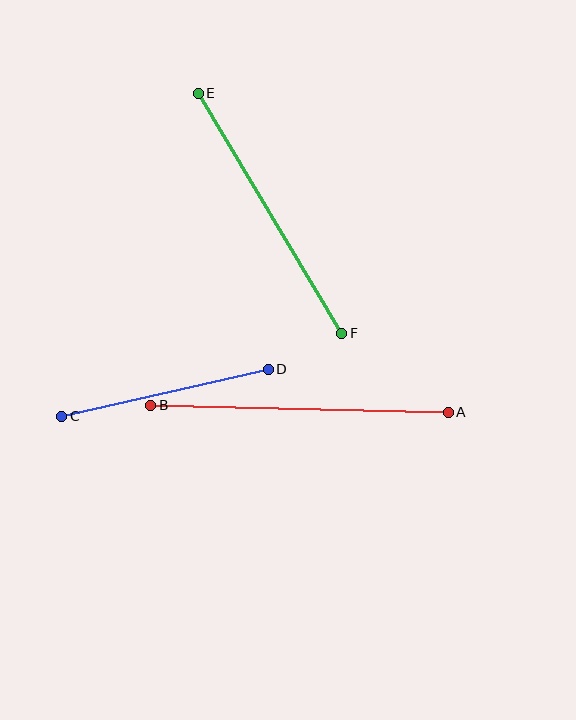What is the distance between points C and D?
The distance is approximately 212 pixels.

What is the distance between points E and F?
The distance is approximately 279 pixels.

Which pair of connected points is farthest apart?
Points A and B are farthest apart.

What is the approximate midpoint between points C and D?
The midpoint is at approximately (165, 393) pixels.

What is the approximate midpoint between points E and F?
The midpoint is at approximately (270, 213) pixels.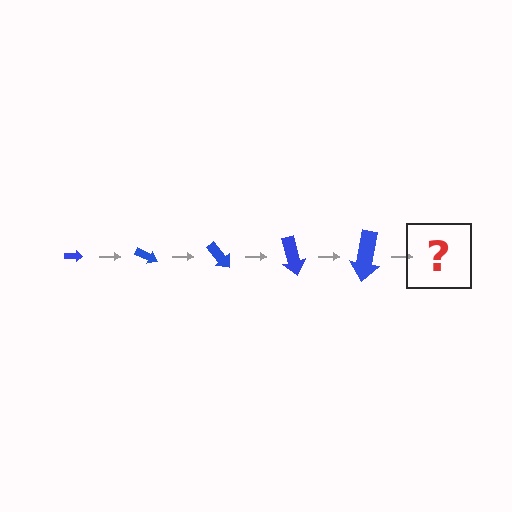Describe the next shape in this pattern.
It should be an arrow, larger than the previous one and rotated 125 degrees from the start.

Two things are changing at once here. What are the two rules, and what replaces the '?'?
The two rules are that the arrow grows larger each step and it rotates 25 degrees each step. The '?' should be an arrow, larger than the previous one and rotated 125 degrees from the start.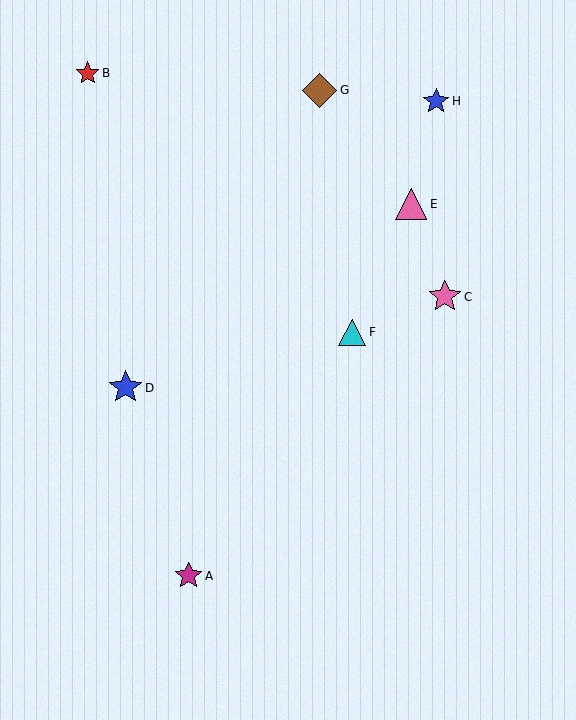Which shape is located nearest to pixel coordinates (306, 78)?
The brown diamond (labeled G) at (320, 90) is nearest to that location.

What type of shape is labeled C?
Shape C is a pink star.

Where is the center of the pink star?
The center of the pink star is at (445, 297).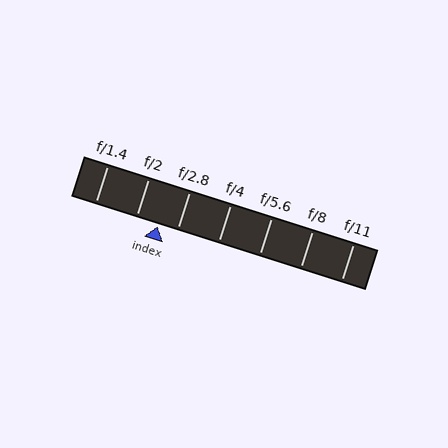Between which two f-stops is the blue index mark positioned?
The index mark is between f/2 and f/2.8.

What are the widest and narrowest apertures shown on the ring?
The widest aperture shown is f/1.4 and the narrowest is f/11.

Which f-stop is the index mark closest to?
The index mark is closest to f/2.8.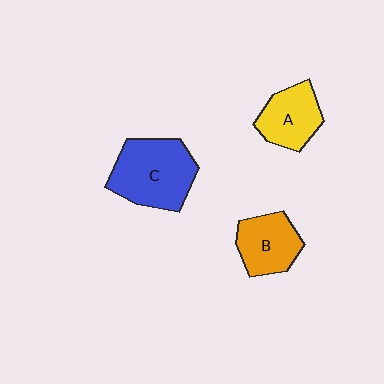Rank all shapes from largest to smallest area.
From largest to smallest: C (blue), B (orange), A (yellow).